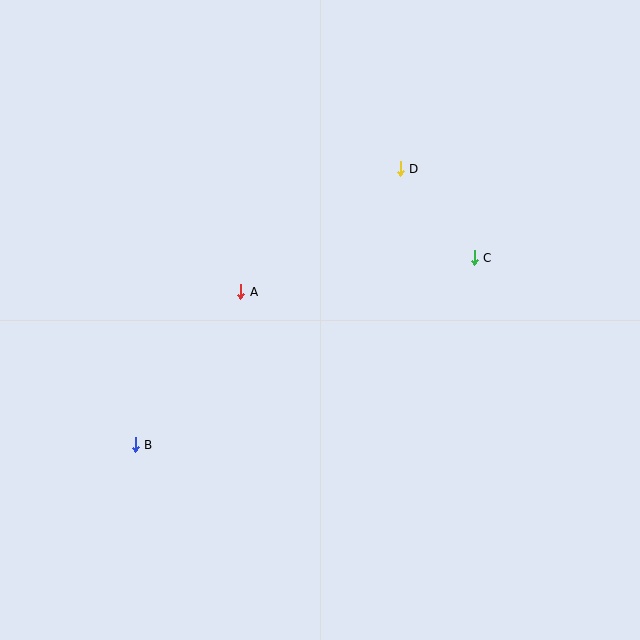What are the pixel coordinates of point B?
Point B is at (135, 445).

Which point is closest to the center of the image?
Point A at (241, 292) is closest to the center.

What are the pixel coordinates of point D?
Point D is at (400, 169).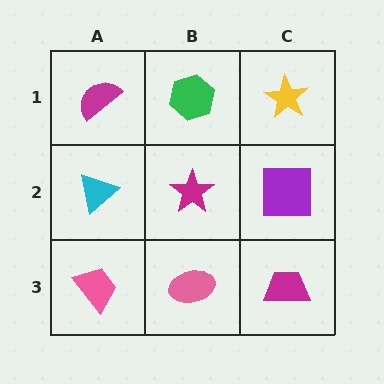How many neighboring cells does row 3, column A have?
2.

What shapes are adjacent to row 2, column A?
A magenta semicircle (row 1, column A), a pink trapezoid (row 3, column A), a magenta star (row 2, column B).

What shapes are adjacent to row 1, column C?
A purple square (row 2, column C), a green hexagon (row 1, column B).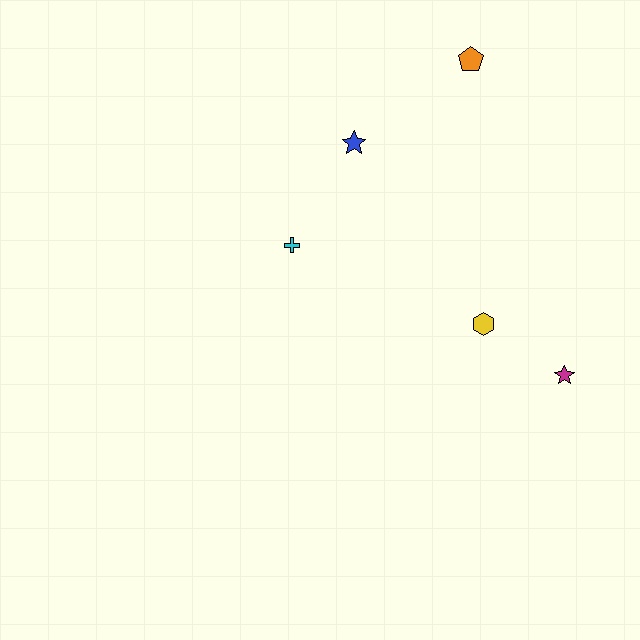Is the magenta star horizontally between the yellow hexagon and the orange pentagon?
No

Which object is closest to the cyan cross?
The blue star is closest to the cyan cross.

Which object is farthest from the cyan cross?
The magenta star is farthest from the cyan cross.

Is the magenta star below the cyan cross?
Yes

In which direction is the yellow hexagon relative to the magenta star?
The yellow hexagon is to the left of the magenta star.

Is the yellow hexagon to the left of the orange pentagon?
No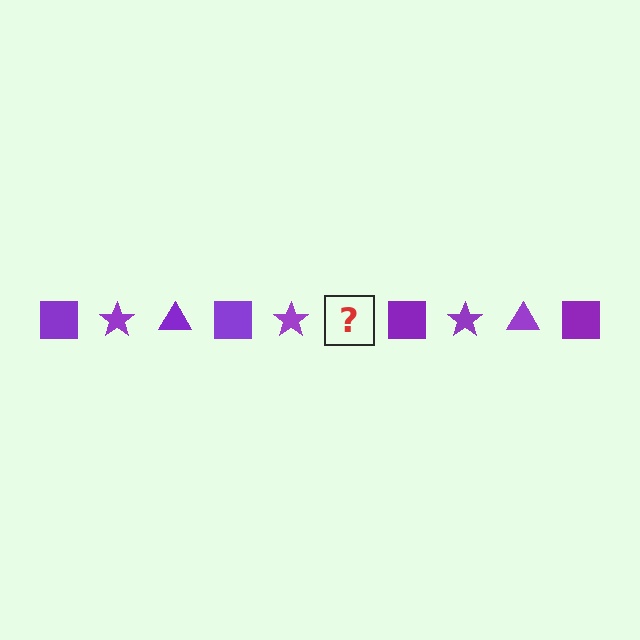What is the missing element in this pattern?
The missing element is a purple triangle.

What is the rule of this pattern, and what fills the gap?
The rule is that the pattern cycles through square, star, triangle shapes in purple. The gap should be filled with a purple triangle.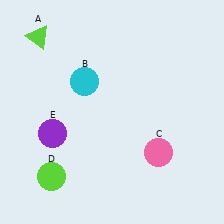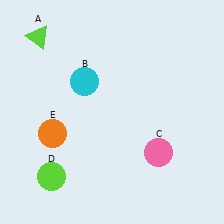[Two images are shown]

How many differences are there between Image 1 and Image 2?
There is 1 difference between the two images.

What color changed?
The circle (E) changed from purple in Image 1 to orange in Image 2.